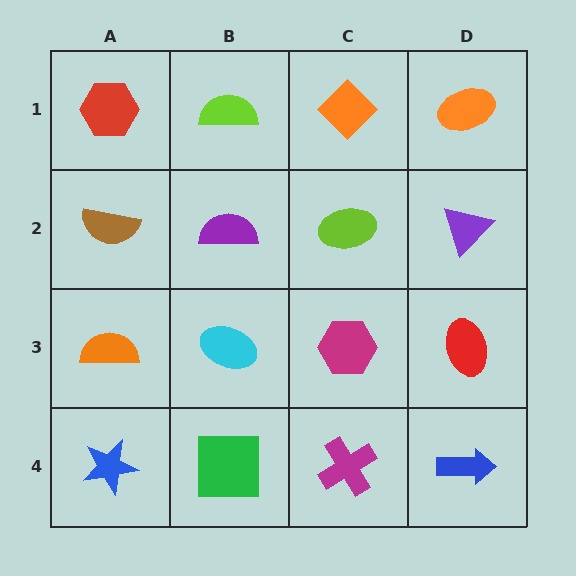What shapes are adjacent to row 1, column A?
A brown semicircle (row 2, column A), a lime semicircle (row 1, column B).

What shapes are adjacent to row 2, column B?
A lime semicircle (row 1, column B), a cyan ellipse (row 3, column B), a brown semicircle (row 2, column A), a lime ellipse (row 2, column C).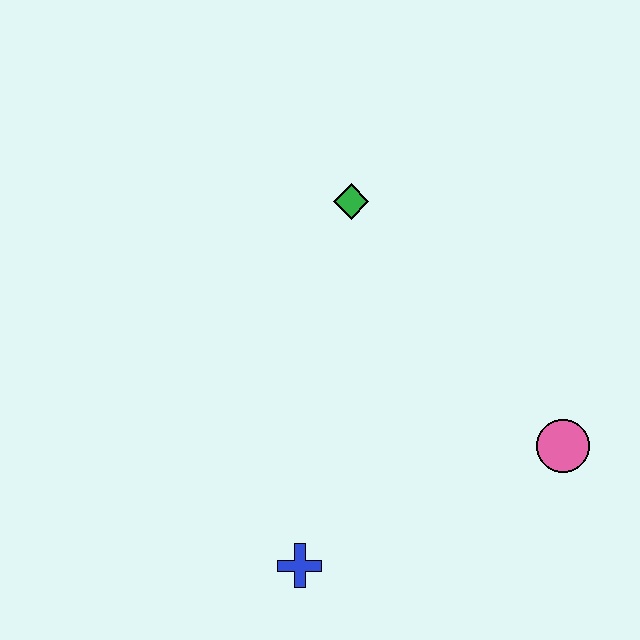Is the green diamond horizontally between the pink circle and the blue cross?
Yes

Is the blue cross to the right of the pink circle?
No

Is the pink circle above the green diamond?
No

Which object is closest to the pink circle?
The blue cross is closest to the pink circle.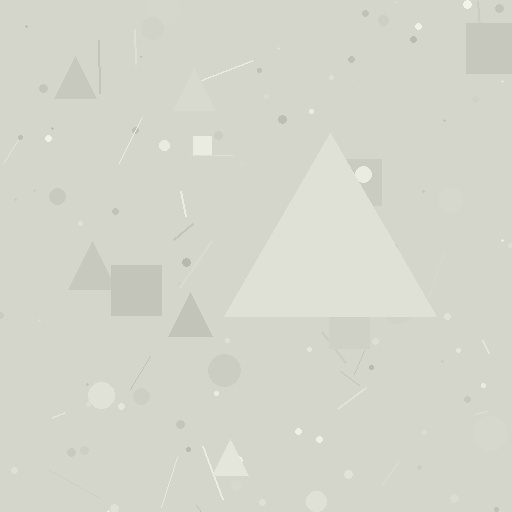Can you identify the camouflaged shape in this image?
The camouflaged shape is a triangle.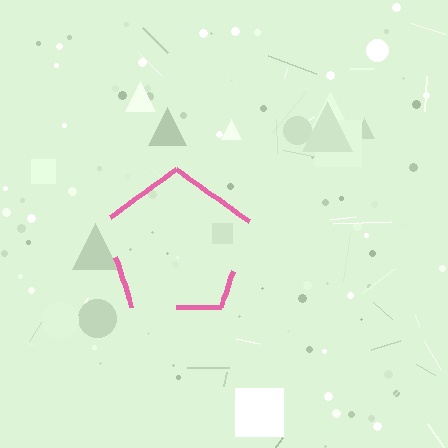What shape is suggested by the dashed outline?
The dashed outline suggests a pentagon.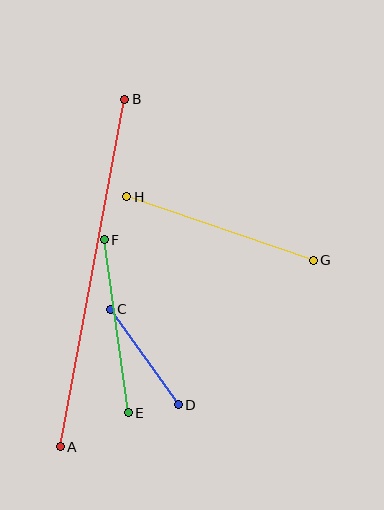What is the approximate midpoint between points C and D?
The midpoint is at approximately (144, 357) pixels.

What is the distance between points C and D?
The distance is approximately 117 pixels.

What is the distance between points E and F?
The distance is approximately 174 pixels.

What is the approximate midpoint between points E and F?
The midpoint is at approximately (116, 326) pixels.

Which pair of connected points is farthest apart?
Points A and B are farthest apart.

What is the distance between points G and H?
The distance is approximately 197 pixels.